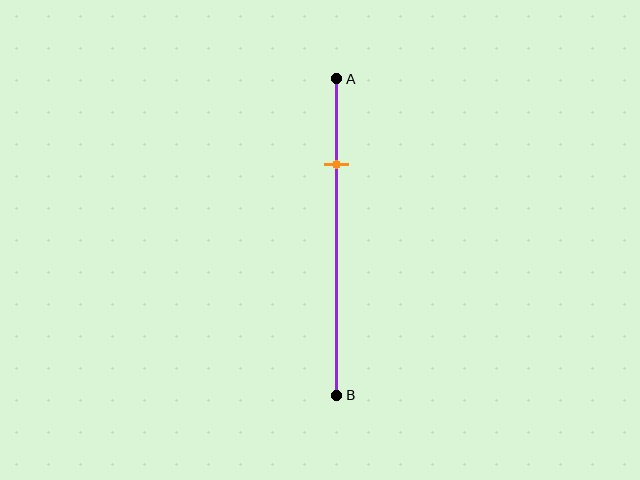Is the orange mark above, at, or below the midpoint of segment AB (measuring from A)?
The orange mark is above the midpoint of segment AB.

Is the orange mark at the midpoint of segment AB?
No, the mark is at about 25% from A, not at the 50% midpoint.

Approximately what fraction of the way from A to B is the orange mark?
The orange mark is approximately 25% of the way from A to B.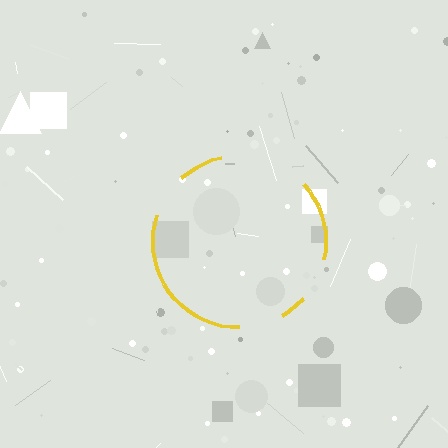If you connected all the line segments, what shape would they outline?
They would outline a circle.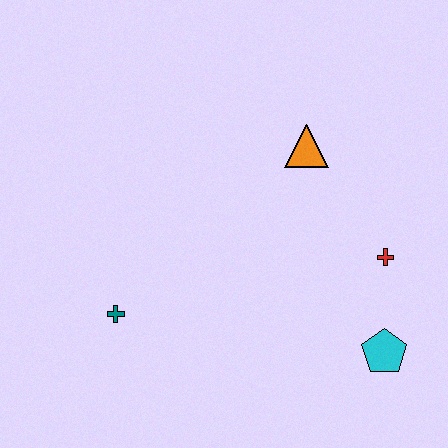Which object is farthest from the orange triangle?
The teal cross is farthest from the orange triangle.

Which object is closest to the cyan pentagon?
The red cross is closest to the cyan pentagon.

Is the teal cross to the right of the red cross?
No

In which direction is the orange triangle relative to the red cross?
The orange triangle is above the red cross.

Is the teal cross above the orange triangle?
No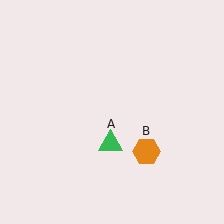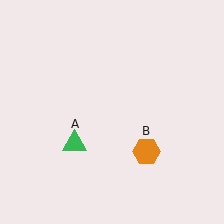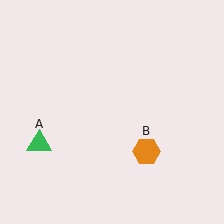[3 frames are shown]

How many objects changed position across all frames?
1 object changed position: green triangle (object A).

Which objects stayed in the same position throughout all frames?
Orange hexagon (object B) remained stationary.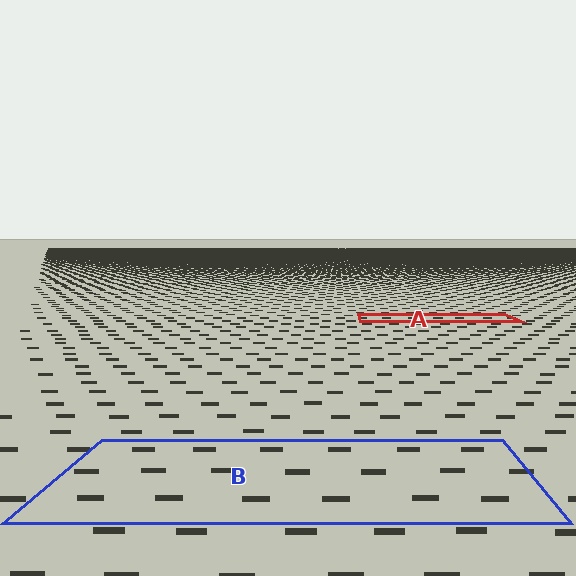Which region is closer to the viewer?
Region B is closer. The texture elements there are larger and more spread out.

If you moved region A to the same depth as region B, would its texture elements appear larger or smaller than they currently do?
They would appear larger. At a closer depth, the same texture elements are projected at a bigger on-screen size.